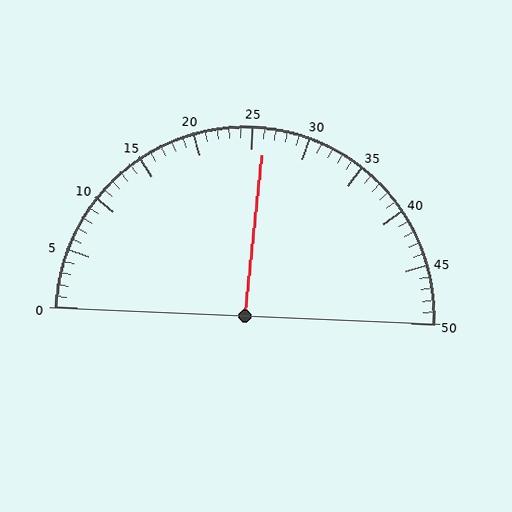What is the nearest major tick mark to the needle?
The nearest major tick mark is 25.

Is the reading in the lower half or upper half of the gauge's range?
The reading is in the upper half of the range (0 to 50).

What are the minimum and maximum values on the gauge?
The gauge ranges from 0 to 50.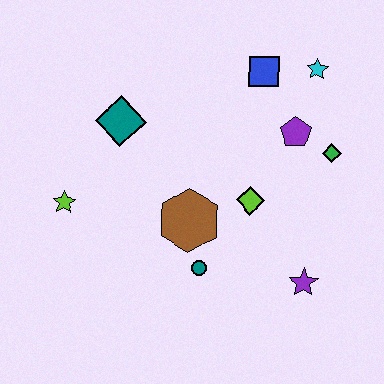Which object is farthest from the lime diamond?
The lime star is farthest from the lime diamond.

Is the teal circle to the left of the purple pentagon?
Yes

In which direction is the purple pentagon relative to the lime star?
The purple pentagon is to the right of the lime star.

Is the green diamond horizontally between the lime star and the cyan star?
No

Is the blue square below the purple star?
No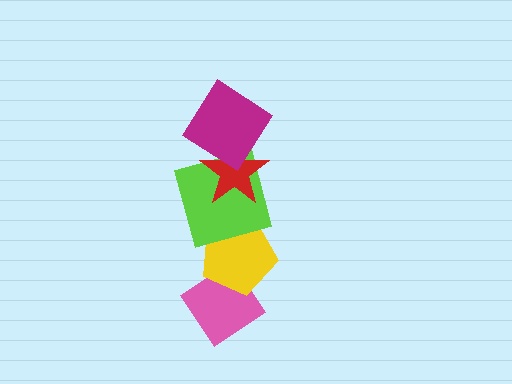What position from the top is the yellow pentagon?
The yellow pentagon is 4th from the top.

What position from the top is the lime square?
The lime square is 3rd from the top.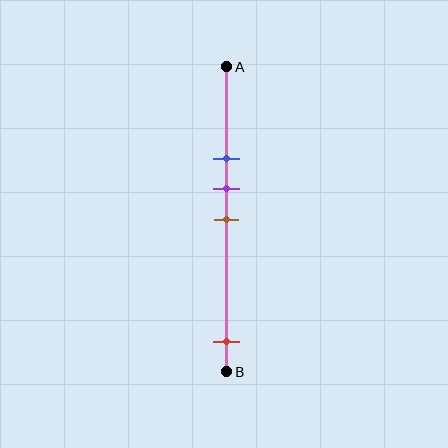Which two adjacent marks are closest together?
The purple and brown marks are the closest adjacent pair.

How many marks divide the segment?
There are 4 marks dividing the segment.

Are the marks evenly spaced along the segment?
No, the marks are not evenly spaced.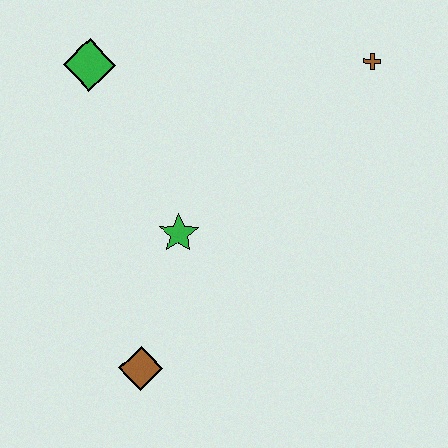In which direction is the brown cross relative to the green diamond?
The brown cross is to the right of the green diamond.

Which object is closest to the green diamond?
The green star is closest to the green diamond.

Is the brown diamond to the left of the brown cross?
Yes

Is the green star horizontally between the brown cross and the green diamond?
Yes